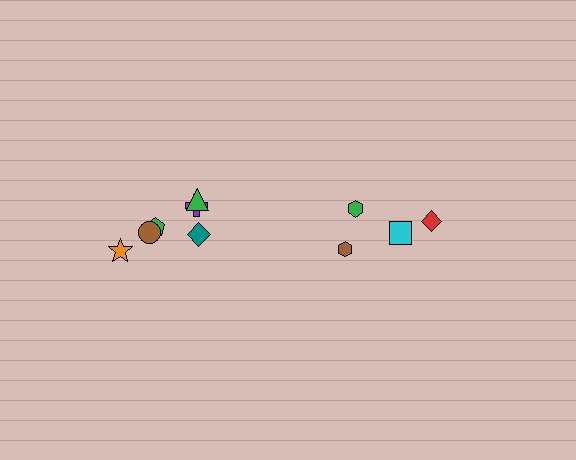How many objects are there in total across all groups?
There are 10 objects.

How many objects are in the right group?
There are 4 objects.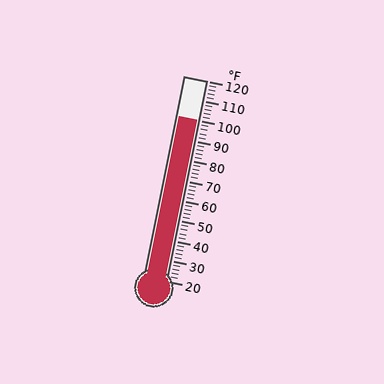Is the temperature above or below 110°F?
The temperature is below 110°F.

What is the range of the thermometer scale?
The thermometer scale ranges from 20°F to 120°F.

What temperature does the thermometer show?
The thermometer shows approximately 100°F.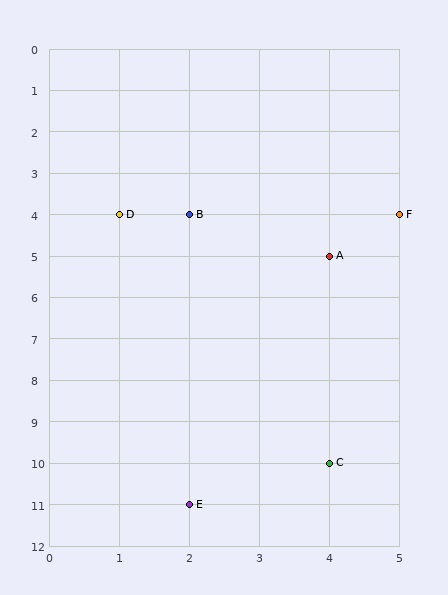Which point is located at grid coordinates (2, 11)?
Point E is at (2, 11).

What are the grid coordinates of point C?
Point C is at grid coordinates (4, 10).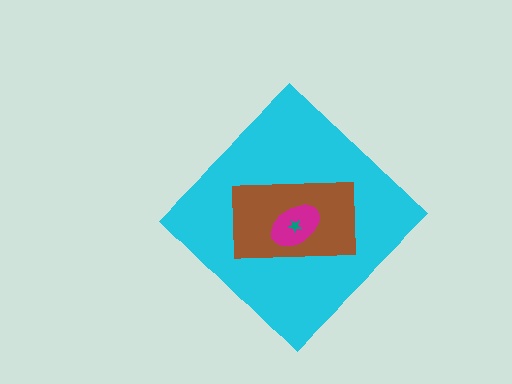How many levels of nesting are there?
4.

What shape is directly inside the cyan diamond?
The brown rectangle.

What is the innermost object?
The teal star.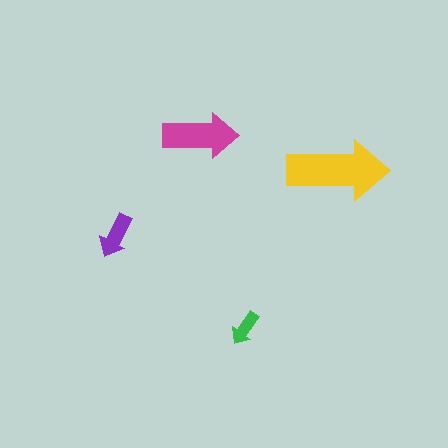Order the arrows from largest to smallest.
the yellow one, the magenta one, the purple one, the green one.